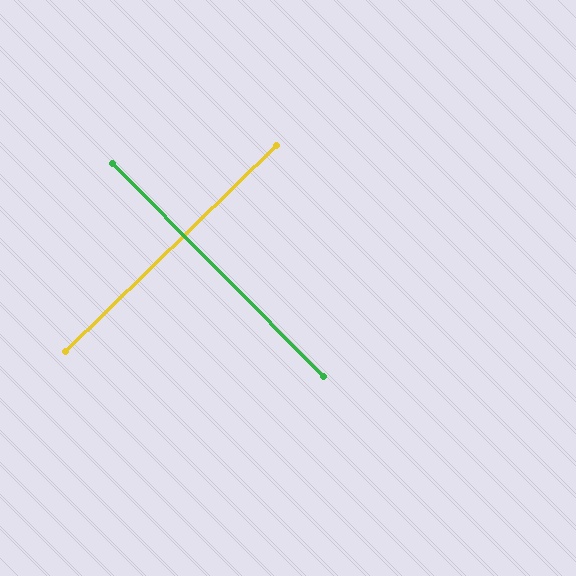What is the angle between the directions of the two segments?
Approximately 90 degrees.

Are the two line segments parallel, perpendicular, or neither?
Perpendicular — they meet at approximately 90°.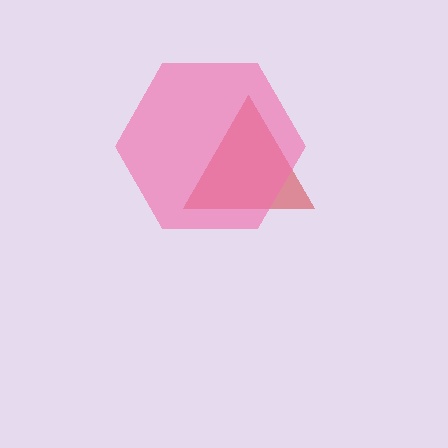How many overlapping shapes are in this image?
There are 2 overlapping shapes in the image.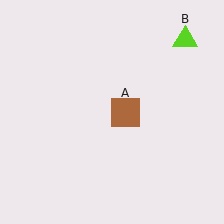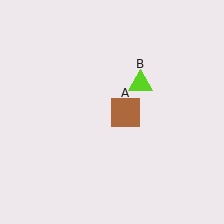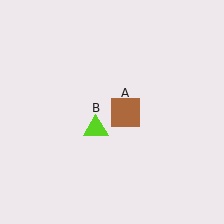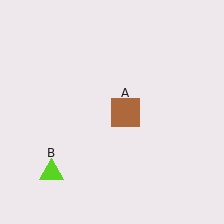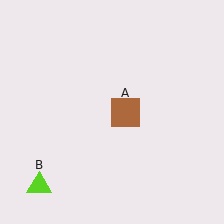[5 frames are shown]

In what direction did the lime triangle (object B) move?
The lime triangle (object B) moved down and to the left.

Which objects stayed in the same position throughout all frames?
Brown square (object A) remained stationary.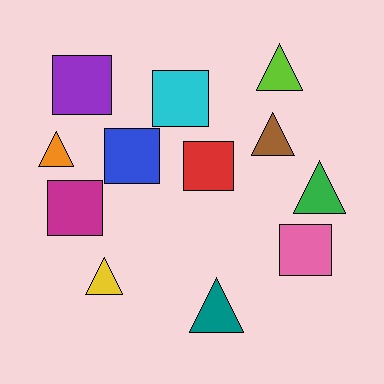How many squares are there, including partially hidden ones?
There are 6 squares.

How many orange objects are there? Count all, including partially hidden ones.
There is 1 orange object.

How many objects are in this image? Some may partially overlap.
There are 12 objects.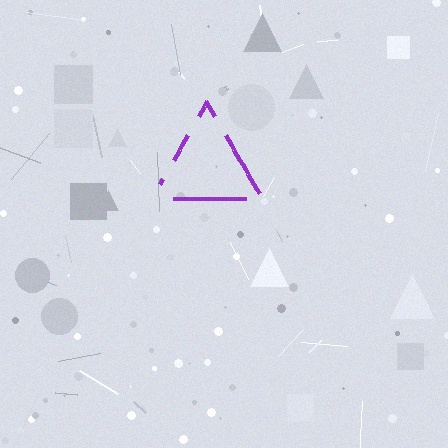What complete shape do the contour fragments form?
The contour fragments form a triangle.